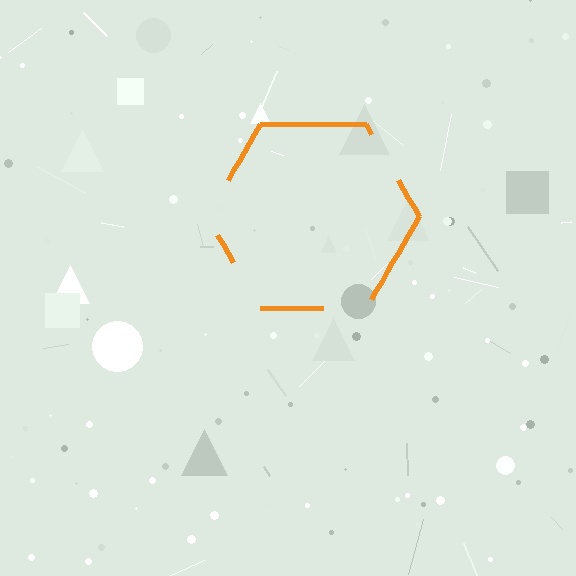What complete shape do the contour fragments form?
The contour fragments form a hexagon.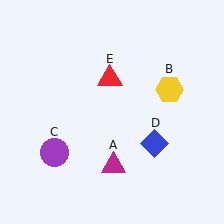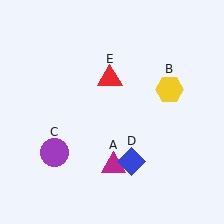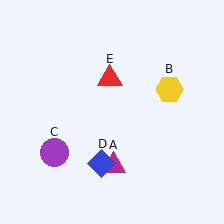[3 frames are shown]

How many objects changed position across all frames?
1 object changed position: blue diamond (object D).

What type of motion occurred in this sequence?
The blue diamond (object D) rotated clockwise around the center of the scene.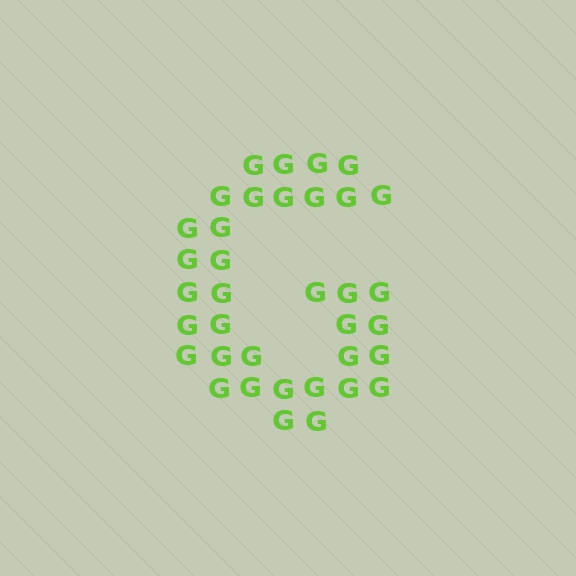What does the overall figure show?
The overall figure shows the letter G.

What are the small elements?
The small elements are letter G's.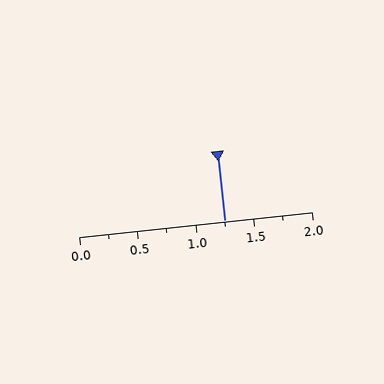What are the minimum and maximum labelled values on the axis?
The axis runs from 0.0 to 2.0.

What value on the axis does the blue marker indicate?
The marker indicates approximately 1.25.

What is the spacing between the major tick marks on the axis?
The major ticks are spaced 0.5 apart.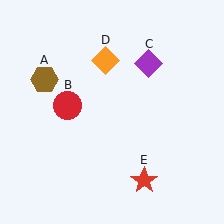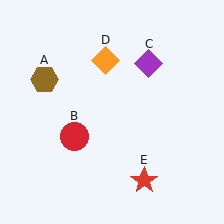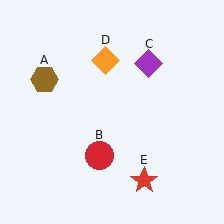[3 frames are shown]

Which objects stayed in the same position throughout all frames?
Brown hexagon (object A) and purple diamond (object C) and orange diamond (object D) and red star (object E) remained stationary.